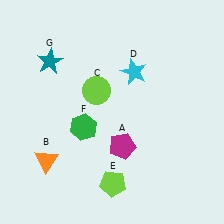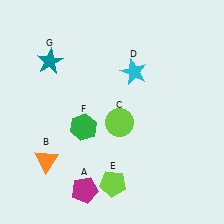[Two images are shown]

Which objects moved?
The objects that moved are: the magenta pentagon (A), the lime circle (C).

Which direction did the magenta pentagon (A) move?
The magenta pentagon (A) moved down.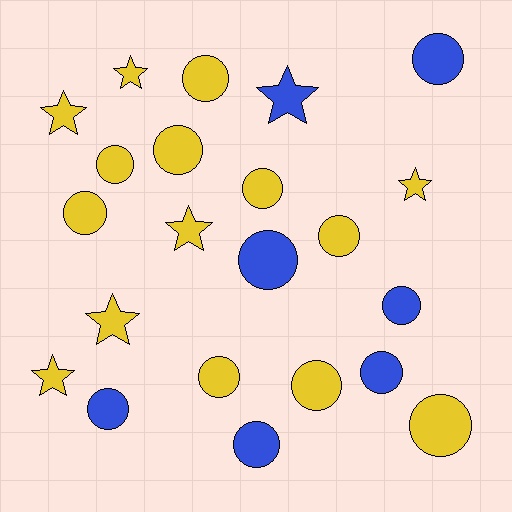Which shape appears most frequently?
Circle, with 15 objects.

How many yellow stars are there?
There are 6 yellow stars.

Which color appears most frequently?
Yellow, with 15 objects.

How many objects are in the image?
There are 22 objects.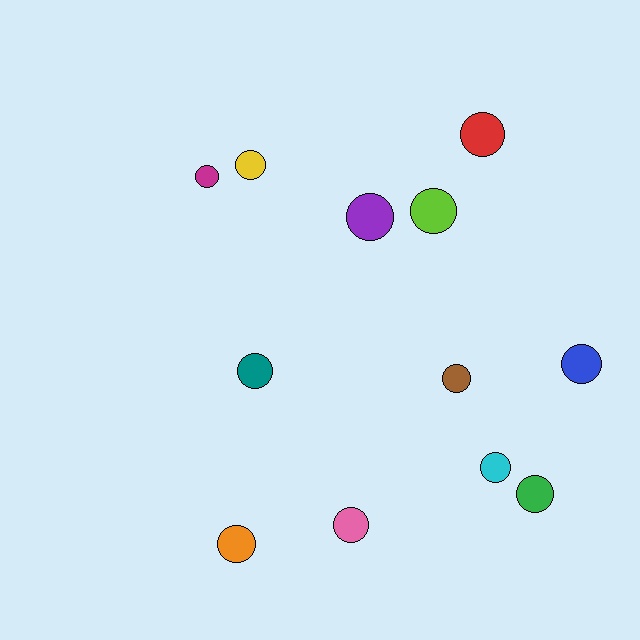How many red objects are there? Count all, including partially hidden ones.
There is 1 red object.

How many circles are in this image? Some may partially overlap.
There are 12 circles.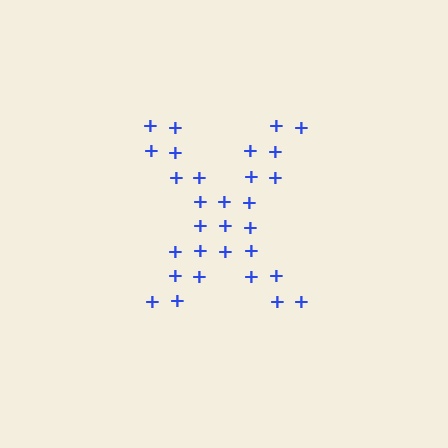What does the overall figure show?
The overall figure shows the letter X.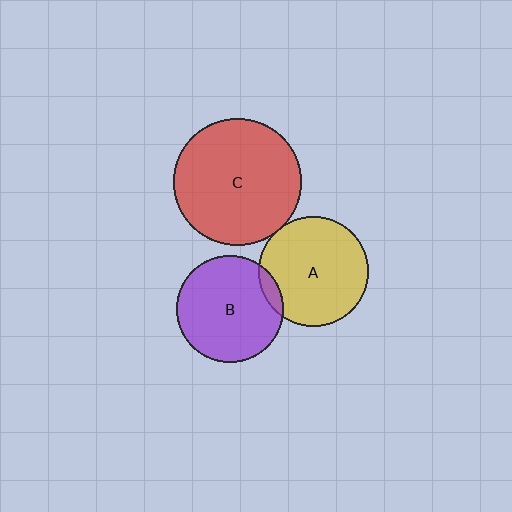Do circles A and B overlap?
Yes.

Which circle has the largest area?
Circle C (red).